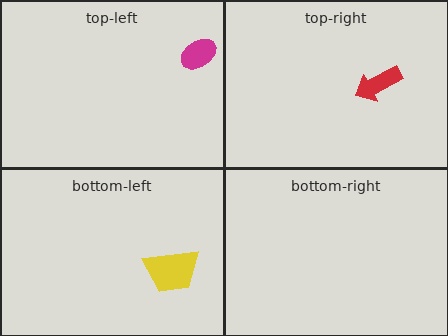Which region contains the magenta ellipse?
The top-left region.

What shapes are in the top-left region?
The magenta ellipse.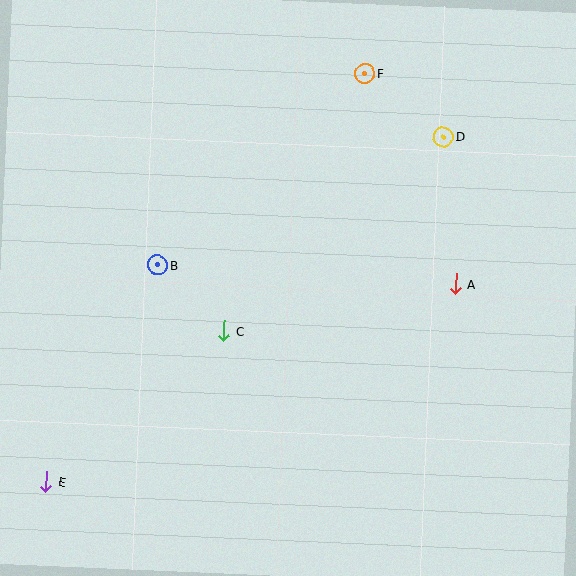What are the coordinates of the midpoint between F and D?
The midpoint between F and D is at (404, 105).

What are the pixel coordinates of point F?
Point F is at (365, 74).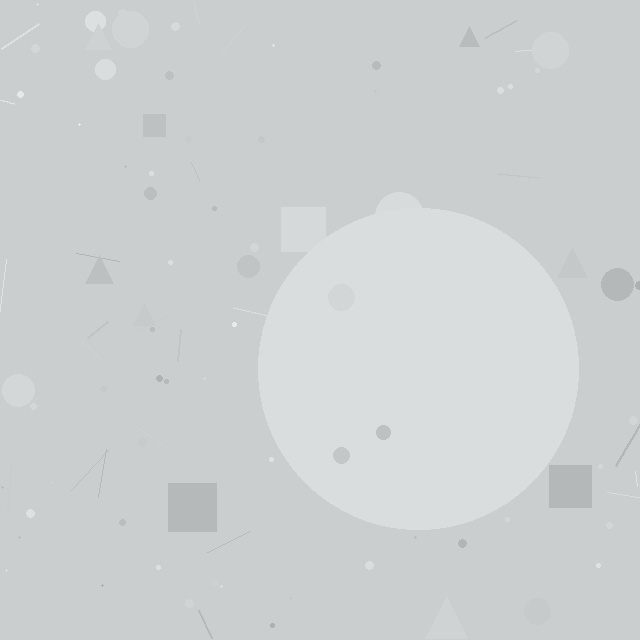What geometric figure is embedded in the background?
A circle is embedded in the background.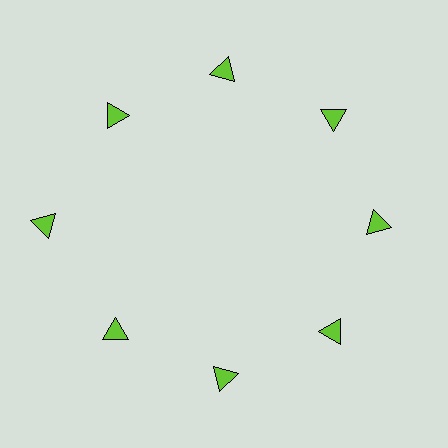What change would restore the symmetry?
The symmetry would be restored by moving it inward, back onto the ring so that all 8 triangles sit at equal angles and equal distance from the center.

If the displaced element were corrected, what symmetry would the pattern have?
It would have 8-fold rotational symmetry — the pattern would map onto itself every 45 degrees.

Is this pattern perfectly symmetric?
No. The 8 lime triangles are arranged in a ring, but one element near the 9 o'clock position is pushed outward from the center, breaking the 8-fold rotational symmetry.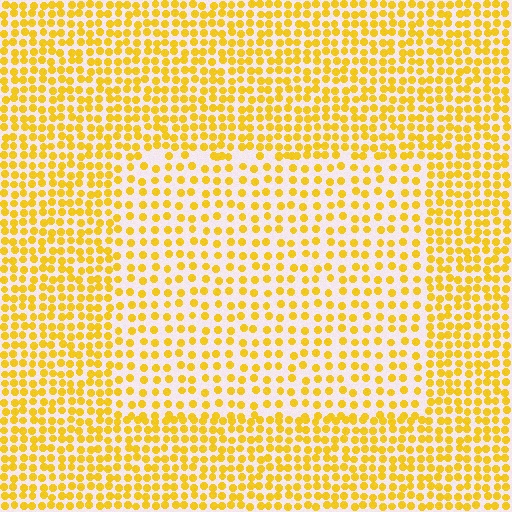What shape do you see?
I see a rectangle.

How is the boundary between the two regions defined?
The boundary is defined by a change in element density (approximately 1.7x ratio). All elements are the same color, size, and shape.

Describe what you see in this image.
The image contains small yellow elements arranged at two different densities. A rectangle-shaped region is visible where the elements are less densely packed than the surrounding area.